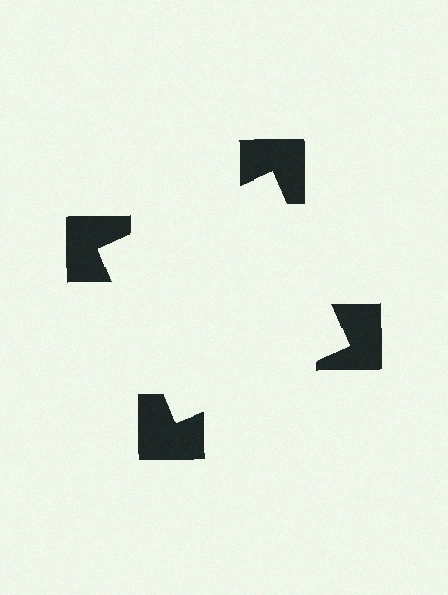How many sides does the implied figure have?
4 sides.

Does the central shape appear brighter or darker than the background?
It typically appears slightly brighter than the background, even though no actual brightness change is drawn.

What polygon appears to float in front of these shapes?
An illusory square — its edges are inferred from the aligned wedge cuts in the notched squares, not physically drawn.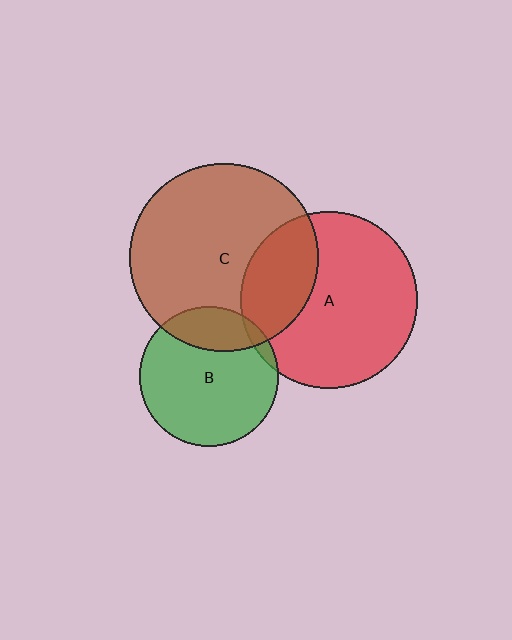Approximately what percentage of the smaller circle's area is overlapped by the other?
Approximately 20%.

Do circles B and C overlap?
Yes.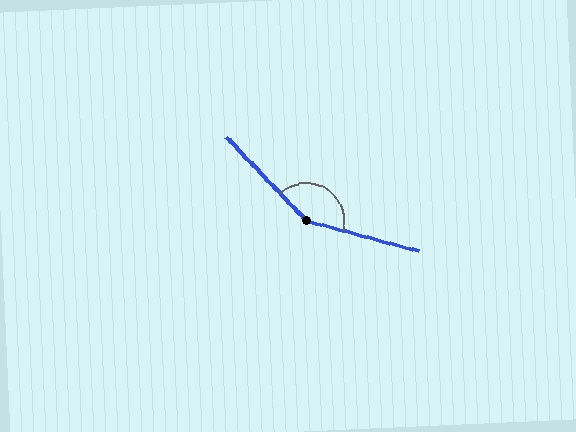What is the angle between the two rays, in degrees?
Approximately 148 degrees.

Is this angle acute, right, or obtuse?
It is obtuse.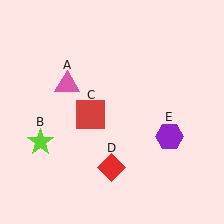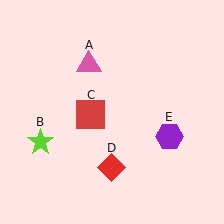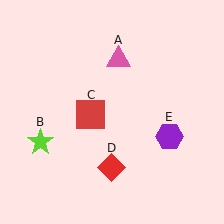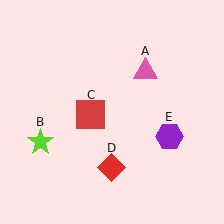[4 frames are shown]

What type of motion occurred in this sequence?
The pink triangle (object A) rotated clockwise around the center of the scene.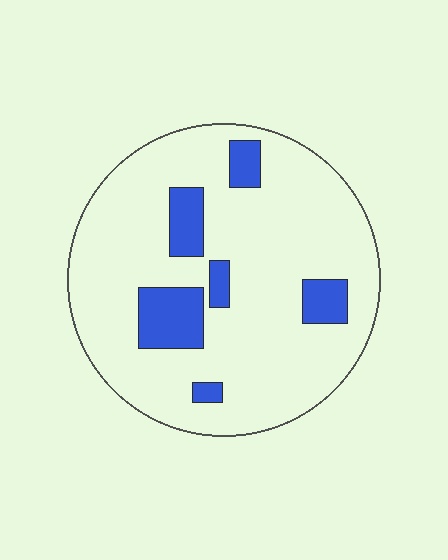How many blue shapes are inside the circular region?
6.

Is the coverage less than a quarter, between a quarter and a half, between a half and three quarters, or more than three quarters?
Less than a quarter.